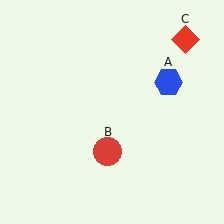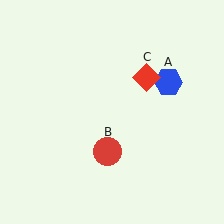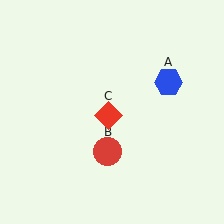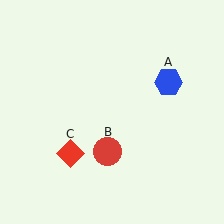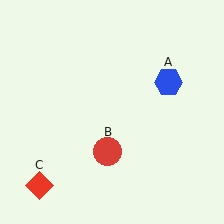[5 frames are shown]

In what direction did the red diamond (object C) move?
The red diamond (object C) moved down and to the left.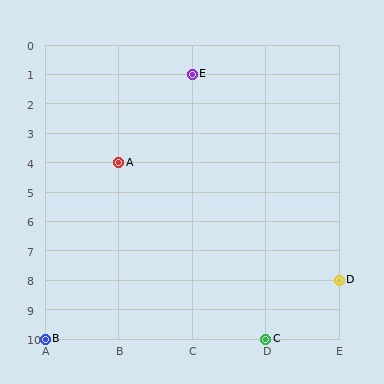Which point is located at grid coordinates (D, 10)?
Point C is at (D, 10).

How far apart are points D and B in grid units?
Points D and B are 4 columns and 2 rows apart (about 4.5 grid units diagonally).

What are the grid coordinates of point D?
Point D is at grid coordinates (E, 8).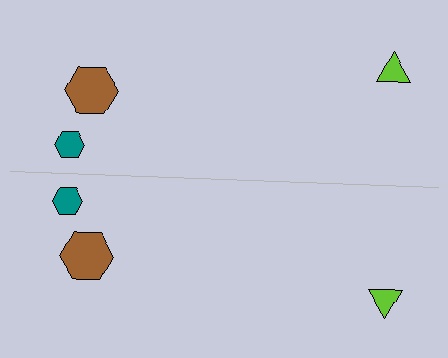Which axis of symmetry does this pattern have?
The pattern has a horizontal axis of symmetry running through the center of the image.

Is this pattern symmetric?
Yes, this pattern has bilateral (reflection) symmetry.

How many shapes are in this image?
There are 6 shapes in this image.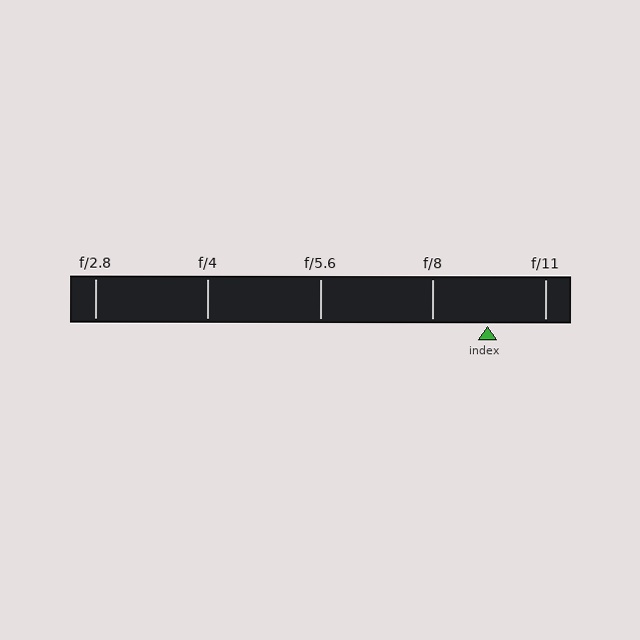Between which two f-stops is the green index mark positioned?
The index mark is between f/8 and f/11.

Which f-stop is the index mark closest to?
The index mark is closest to f/8.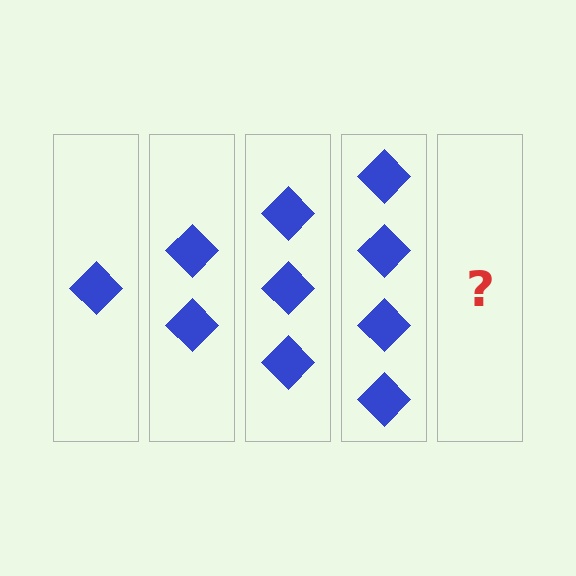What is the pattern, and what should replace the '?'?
The pattern is that each step adds one more diamond. The '?' should be 5 diamonds.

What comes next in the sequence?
The next element should be 5 diamonds.